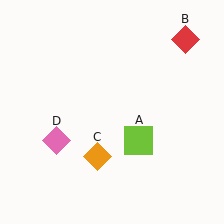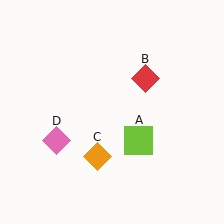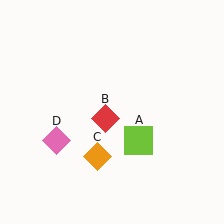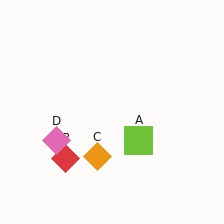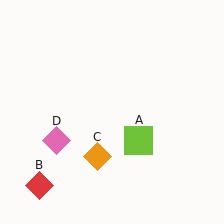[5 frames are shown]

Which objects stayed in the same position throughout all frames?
Lime square (object A) and orange diamond (object C) and pink diamond (object D) remained stationary.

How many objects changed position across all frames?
1 object changed position: red diamond (object B).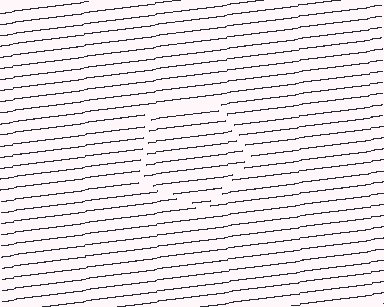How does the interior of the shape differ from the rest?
The interior of the shape contains the same grating, shifted by half a period — the contour is defined by the phase discontinuity where line-ends from the inner and outer gratings abut.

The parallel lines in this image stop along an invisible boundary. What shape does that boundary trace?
An illusory pentagon. The interior of the shape contains the same grating, shifted by half a period — the contour is defined by the phase discontinuity where line-ends from the inner and outer gratings abut.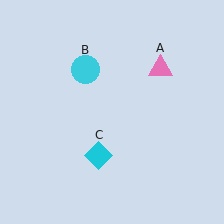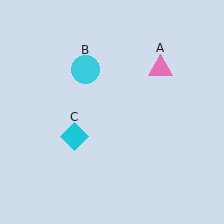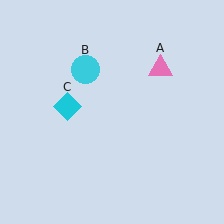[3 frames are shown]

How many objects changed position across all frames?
1 object changed position: cyan diamond (object C).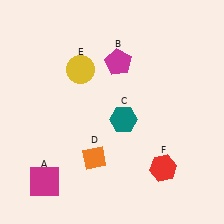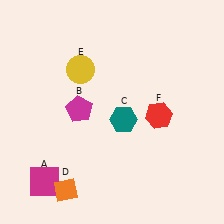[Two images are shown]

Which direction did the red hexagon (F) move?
The red hexagon (F) moved up.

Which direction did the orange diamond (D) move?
The orange diamond (D) moved down.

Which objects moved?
The objects that moved are: the magenta pentagon (B), the orange diamond (D), the red hexagon (F).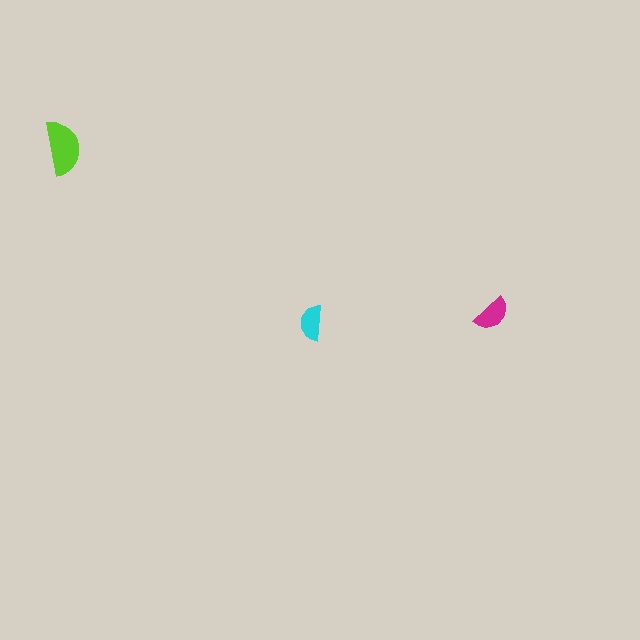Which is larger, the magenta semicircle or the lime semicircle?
The lime one.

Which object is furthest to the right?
The magenta semicircle is rightmost.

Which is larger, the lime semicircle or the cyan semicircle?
The lime one.